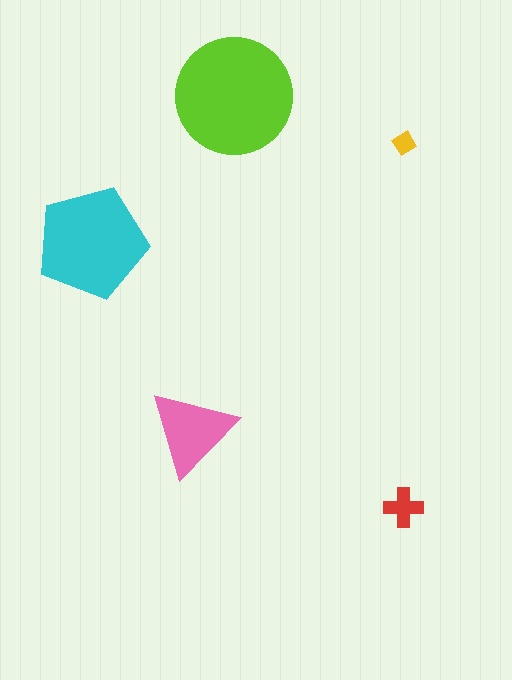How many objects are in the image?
There are 5 objects in the image.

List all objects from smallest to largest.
The yellow diamond, the red cross, the pink triangle, the cyan pentagon, the lime circle.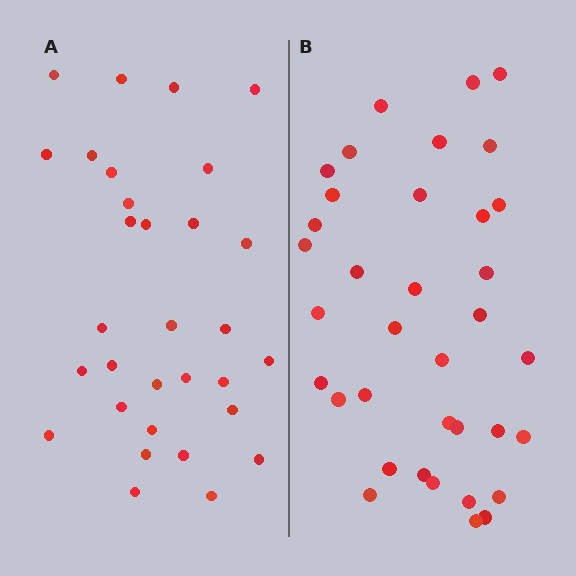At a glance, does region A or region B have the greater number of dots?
Region B (the right region) has more dots.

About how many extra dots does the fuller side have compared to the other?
Region B has about 5 more dots than region A.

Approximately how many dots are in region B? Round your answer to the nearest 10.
About 40 dots. (The exact count is 36, which rounds to 40.)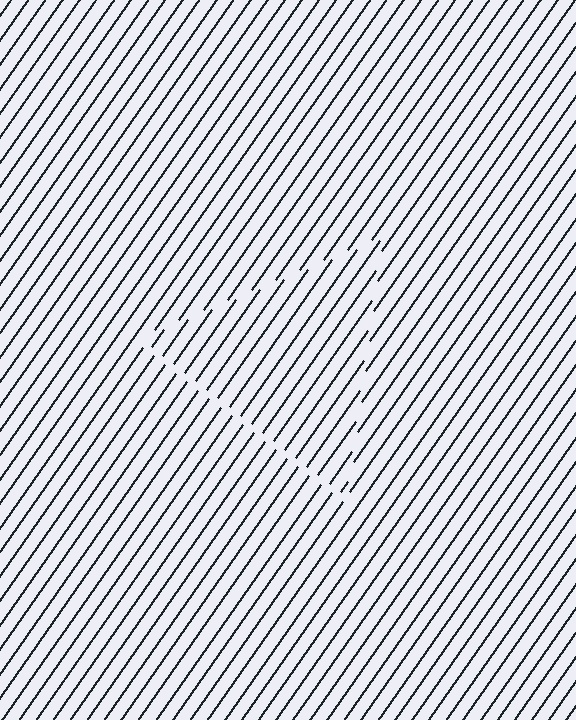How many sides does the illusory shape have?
3 sides — the line-ends trace a triangle.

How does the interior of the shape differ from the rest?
The interior of the shape contains the same grating, shifted by half a period — the contour is defined by the phase discontinuity where line-ends from the inner and outer gratings abut.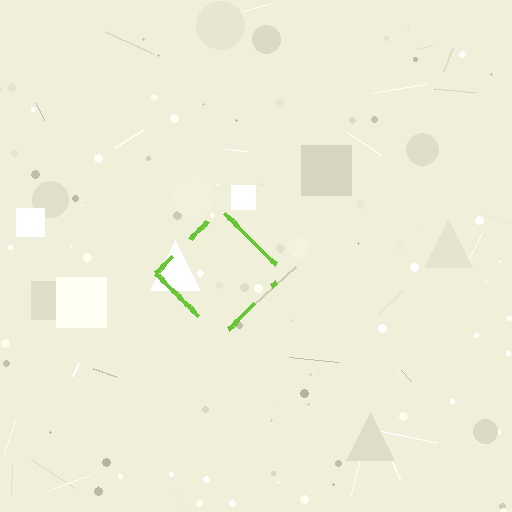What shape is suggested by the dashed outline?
The dashed outline suggests a diamond.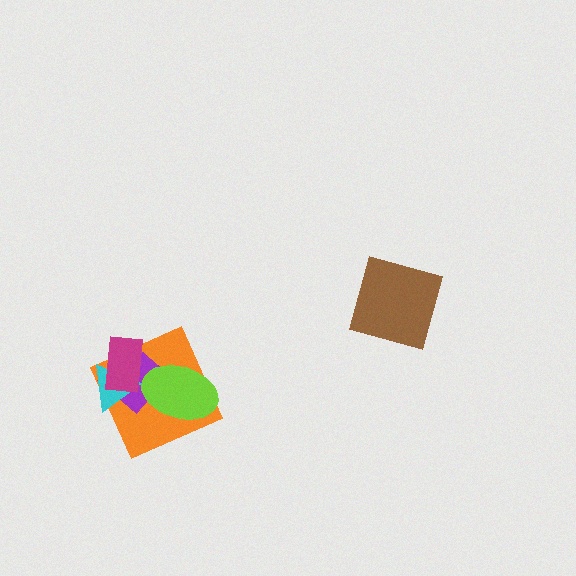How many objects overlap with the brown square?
0 objects overlap with the brown square.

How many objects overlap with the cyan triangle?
3 objects overlap with the cyan triangle.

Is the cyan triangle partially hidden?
Yes, it is partially covered by another shape.